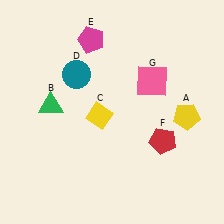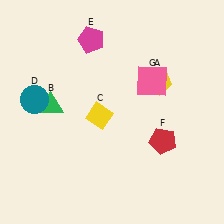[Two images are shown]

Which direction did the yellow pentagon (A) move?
The yellow pentagon (A) moved up.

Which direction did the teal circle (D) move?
The teal circle (D) moved left.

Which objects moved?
The objects that moved are: the yellow pentagon (A), the teal circle (D).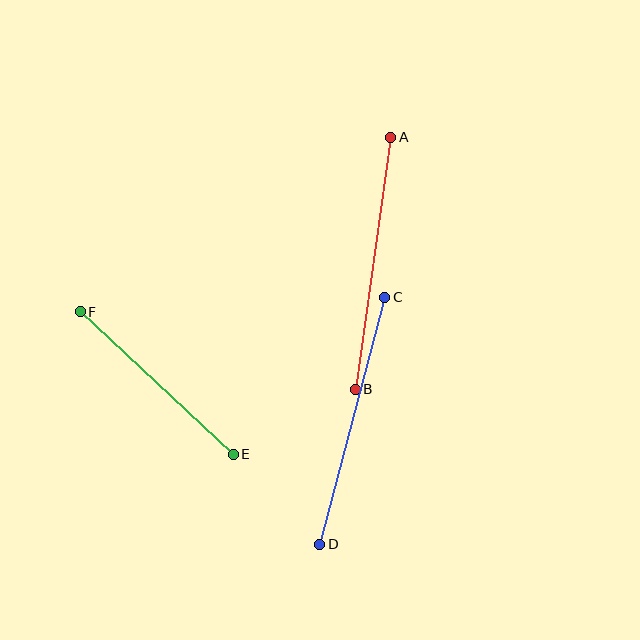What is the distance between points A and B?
The distance is approximately 254 pixels.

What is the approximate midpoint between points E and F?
The midpoint is at approximately (157, 383) pixels.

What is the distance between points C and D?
The distance is approximately 255 pixels.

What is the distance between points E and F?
The distance is approximately 209 pixels.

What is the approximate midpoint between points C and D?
The midpoint is at approximately (352, 421) pixels.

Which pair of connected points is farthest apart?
Points C and D are farthest apart.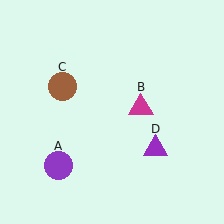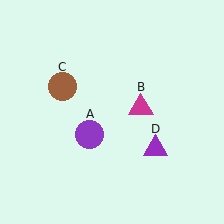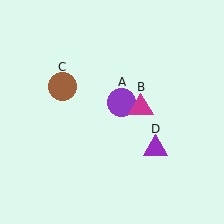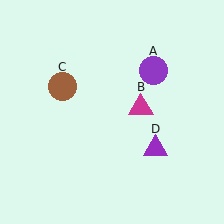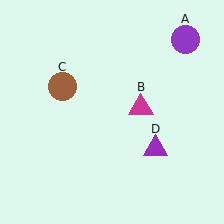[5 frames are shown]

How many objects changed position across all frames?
1 object changed position: purple circle (object A).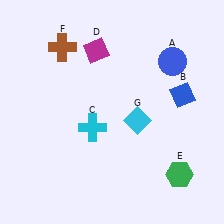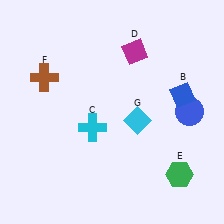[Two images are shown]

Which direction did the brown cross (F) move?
The brown cross (F) moved down.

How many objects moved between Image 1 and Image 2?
3 objects moved between the two images.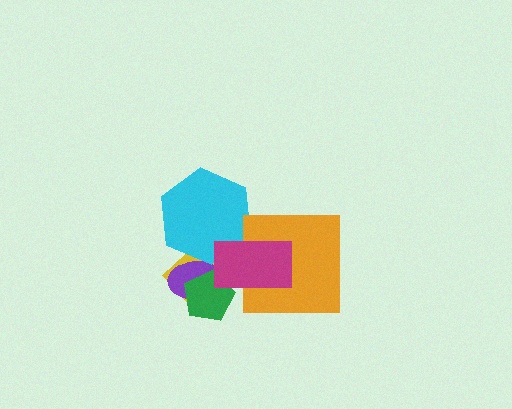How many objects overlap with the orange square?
1 object overlaps with the orange square.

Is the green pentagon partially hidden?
Yes, it is partially covered by another shape.